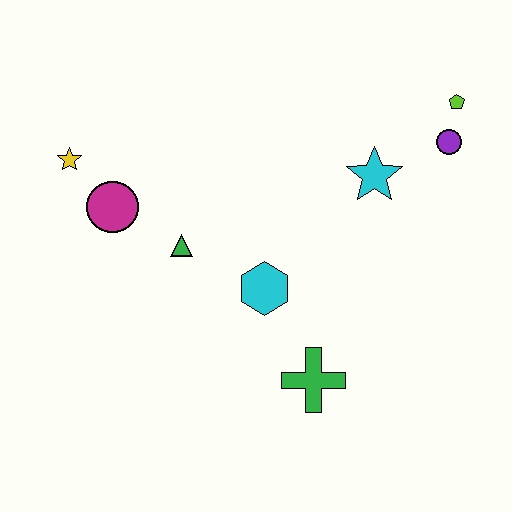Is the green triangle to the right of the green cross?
No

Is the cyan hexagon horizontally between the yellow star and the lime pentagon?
Yes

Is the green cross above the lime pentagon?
No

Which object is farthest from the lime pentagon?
The yellow star is farthest from the lime pentagon.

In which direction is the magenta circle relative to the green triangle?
The magenta circle is to the left of the green triangle.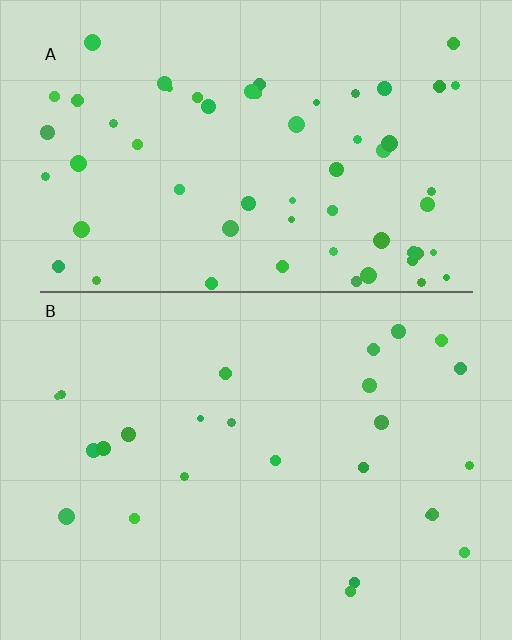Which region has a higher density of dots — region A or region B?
A (the top).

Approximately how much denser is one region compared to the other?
Approximately 2.5× — region A over region B.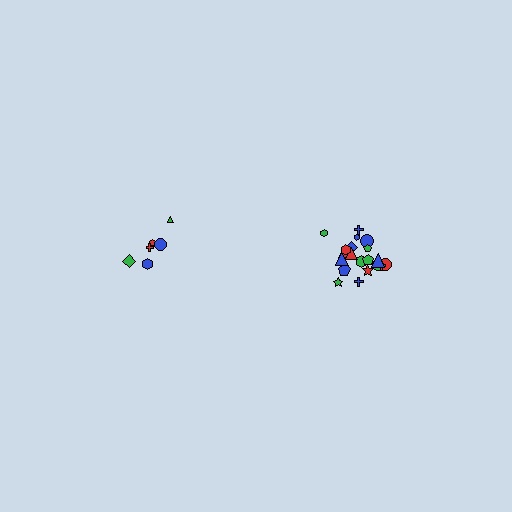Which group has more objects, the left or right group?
The right group.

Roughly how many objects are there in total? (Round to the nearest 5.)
Roughly 30 objects in total.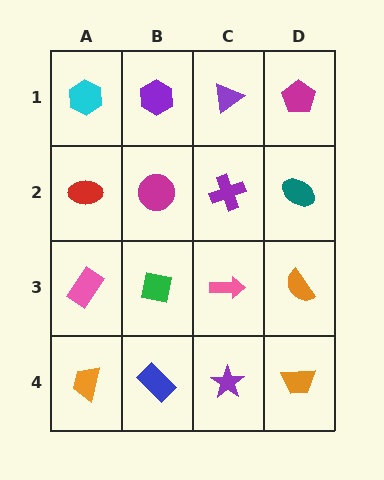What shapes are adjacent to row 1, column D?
A teal ellipse (row 2, column D), a purple triangle (row 1, column C).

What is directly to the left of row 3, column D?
A pink arrow.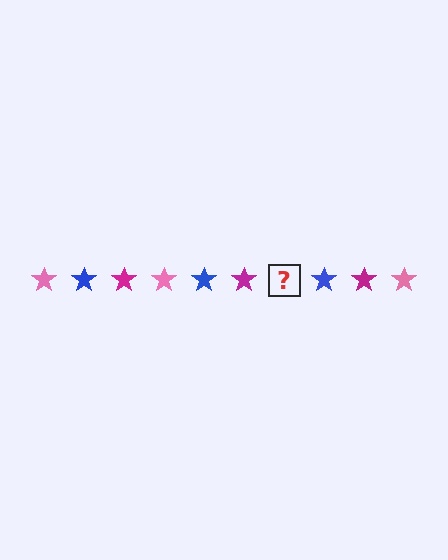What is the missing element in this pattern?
The missing element is a pink star.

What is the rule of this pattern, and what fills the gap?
The rule is that the pattern cycles through pink, blue, magenta stars. The gap should be filled with a pink star.